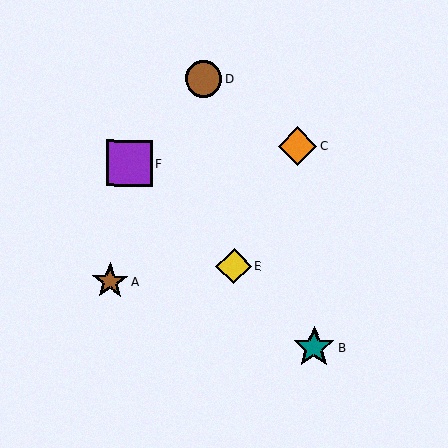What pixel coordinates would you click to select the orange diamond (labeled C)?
Click at (297, 146) to select the orange diamond C.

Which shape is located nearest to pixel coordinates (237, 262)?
The yellow diamond (labeled E) at (234, 266) is nearest to that location.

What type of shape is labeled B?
Shape B is a teal star.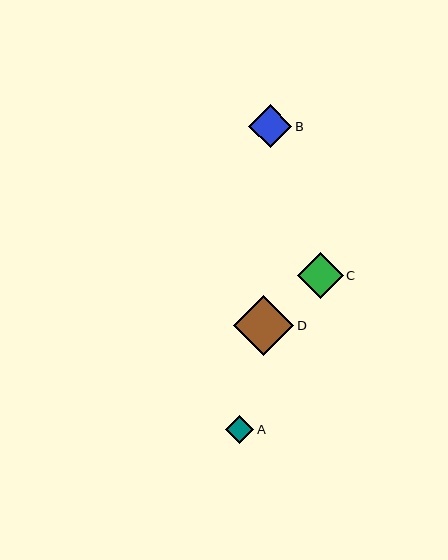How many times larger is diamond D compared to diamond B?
Diamond D is approximately 1.4 times the size of diamond B.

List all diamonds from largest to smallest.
From largest to smallest: D, C, B, A.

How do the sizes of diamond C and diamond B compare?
Diamond C and diamond B are approximately the same size.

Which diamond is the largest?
Diamond D is the largest with a size of approximately 60 pixels.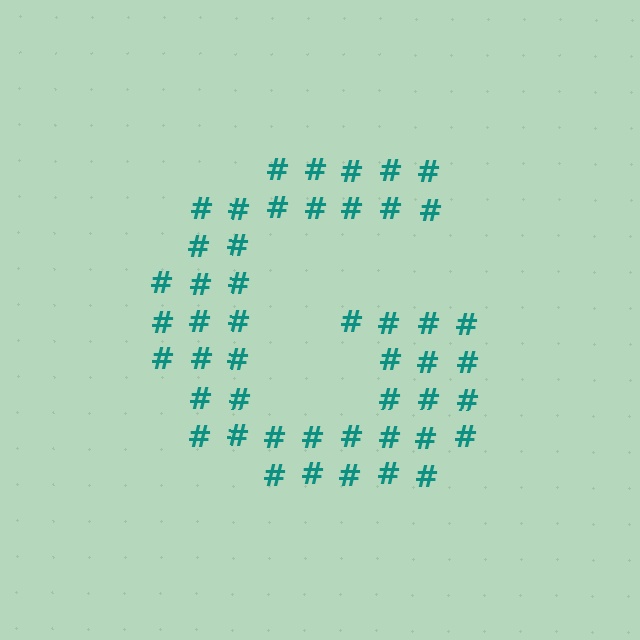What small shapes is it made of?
It is made of small hash symbols.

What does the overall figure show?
The overall figure shows the letter G.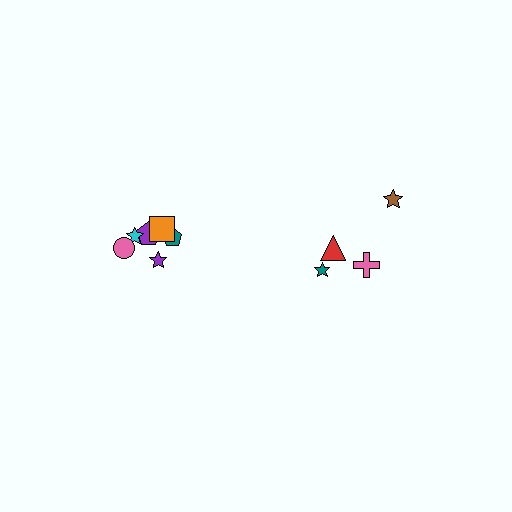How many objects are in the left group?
There are 6 objects.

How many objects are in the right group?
There are 4 objects.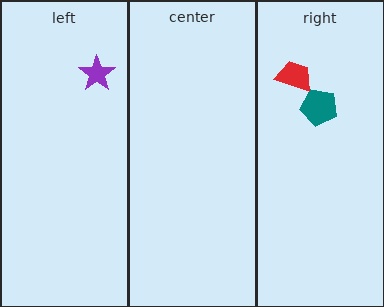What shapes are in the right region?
The teal pentagon, the red trapezoid.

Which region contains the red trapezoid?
The right region.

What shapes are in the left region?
The purple star.